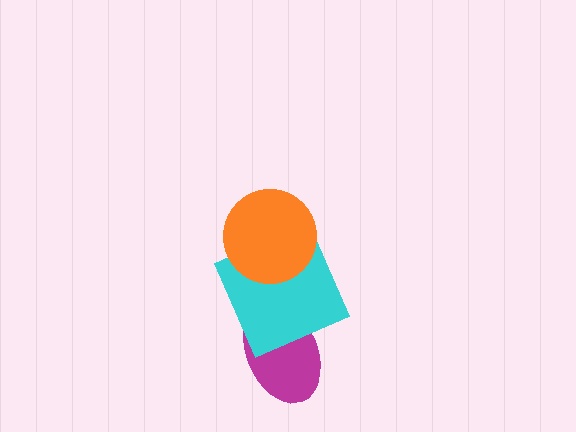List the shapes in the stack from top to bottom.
From top to bottom: the orange circle, the cyan square, the magenta ellipse.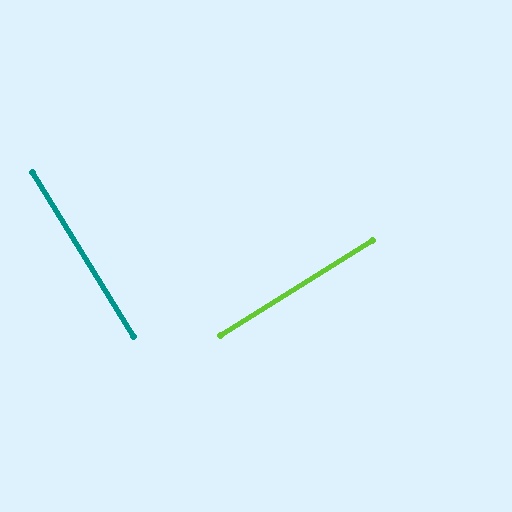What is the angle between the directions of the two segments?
Approximately 90 degrees.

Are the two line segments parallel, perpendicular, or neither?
Perpendicular — they meet at approximately 90°.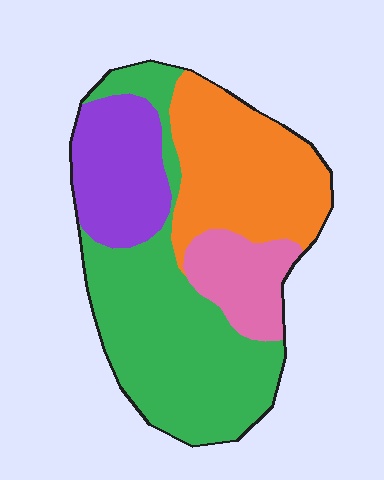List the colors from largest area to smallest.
From largest to smallest: green, orange, purple, pink.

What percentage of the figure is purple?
Purple takes up about one sixth (1/6) of the figure.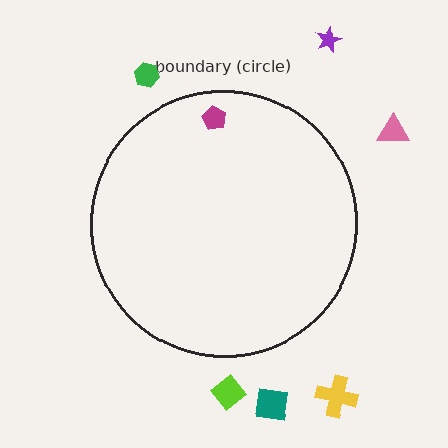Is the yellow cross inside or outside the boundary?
Outside.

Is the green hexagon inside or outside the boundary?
Outside.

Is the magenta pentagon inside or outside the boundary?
Inside.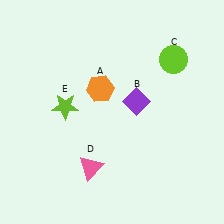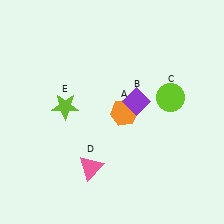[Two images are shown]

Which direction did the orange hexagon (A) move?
The orange hexagon (A) moved right.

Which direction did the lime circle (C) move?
The lime circle (C) moved down.